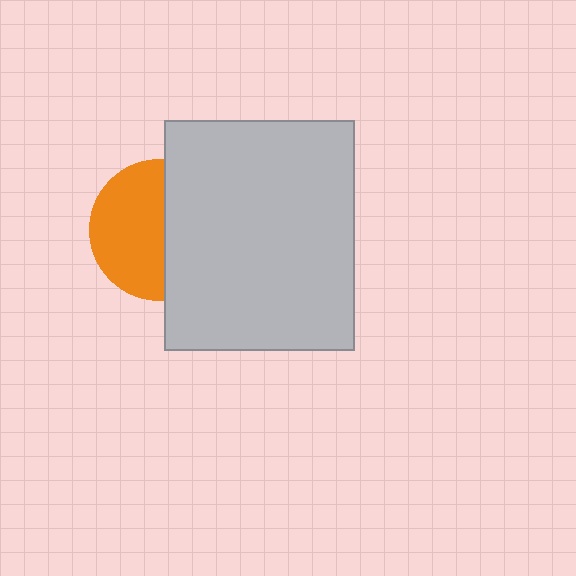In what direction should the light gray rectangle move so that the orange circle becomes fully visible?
The light gray rectangle should move right. That is the shortest direction to clear the overlap and leave the orange circle fully visible.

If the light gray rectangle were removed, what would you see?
You would see the complete orange circle.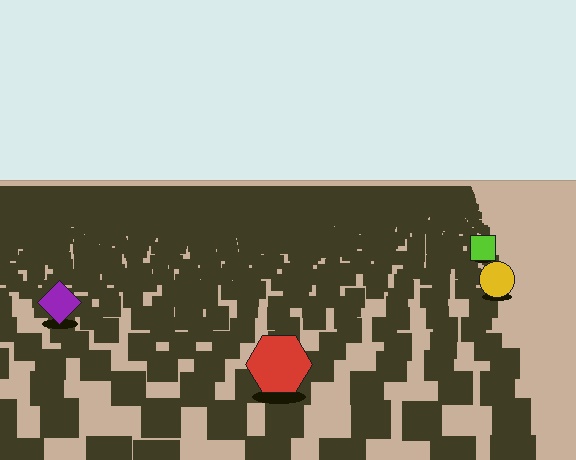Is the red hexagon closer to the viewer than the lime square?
Yes. The red hexagon is closer — you can tell from the texture gradient: the ground texture is coarser near it.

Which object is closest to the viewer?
The red hexagon is closest. The texture marks near it are larger and more spread out.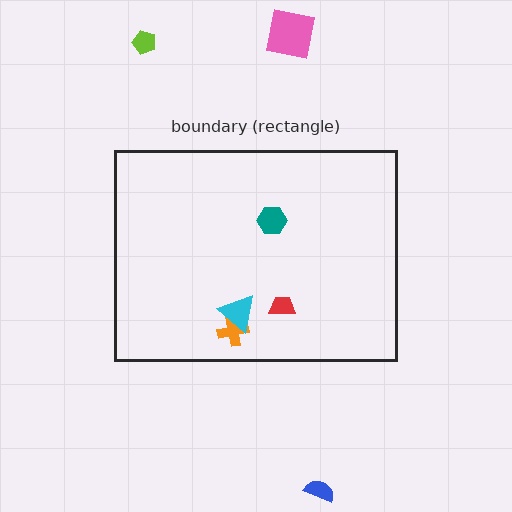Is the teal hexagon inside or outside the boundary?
Inside.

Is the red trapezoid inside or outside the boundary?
Inside.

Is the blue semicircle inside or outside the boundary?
Outside.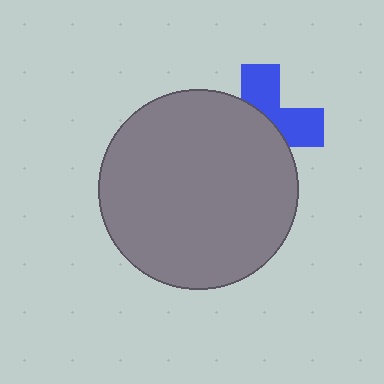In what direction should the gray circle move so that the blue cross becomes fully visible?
The gray circle should move toward the lower-left. That is the shortest direction to clear the overlap and leave the blue cross fully visible.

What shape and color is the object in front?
The object in front is a gray circle.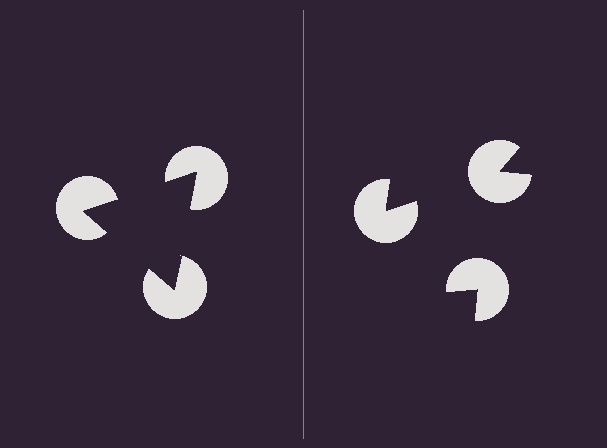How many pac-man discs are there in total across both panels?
6 — 3 on each side.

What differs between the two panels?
The pac-man discs are positioned identically on both sides; only the wedge orientations differ. On the left they align to a triangle; on the right they are misaligned.